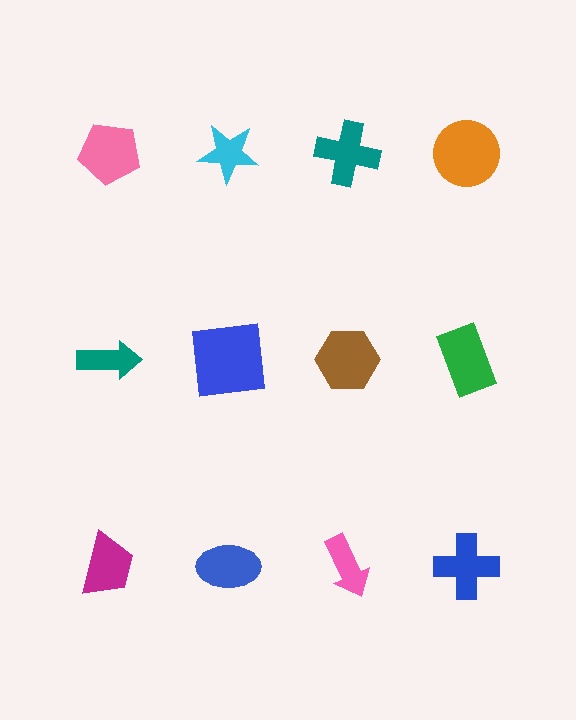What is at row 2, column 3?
A brown hexagon.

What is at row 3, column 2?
A blue ellipse.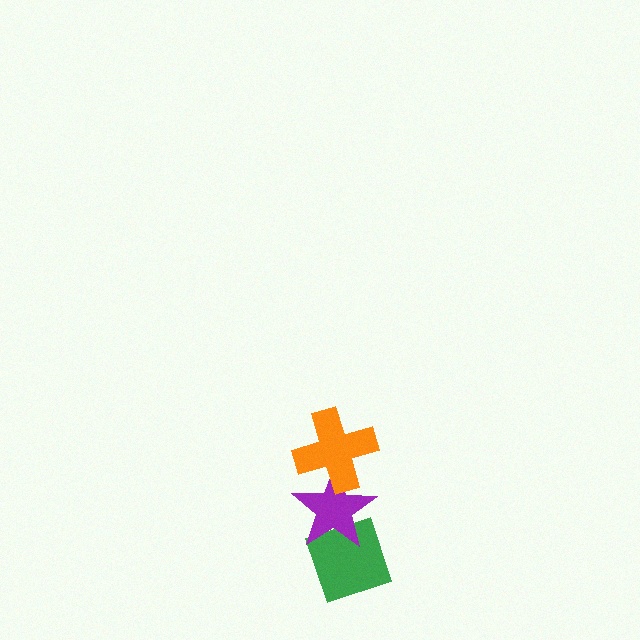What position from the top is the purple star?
The purple star is 2nd from the top.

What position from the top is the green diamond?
The green diamond is 3rd from the top.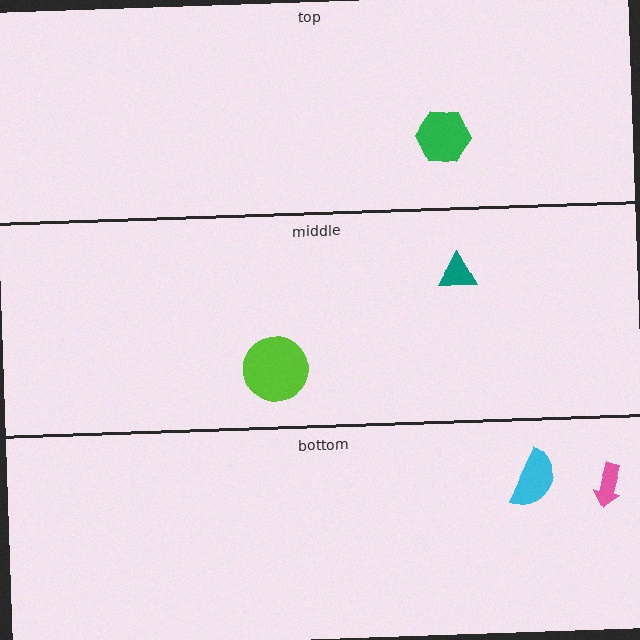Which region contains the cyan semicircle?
The bottom region.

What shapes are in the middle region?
The teal triangle, the lime circle.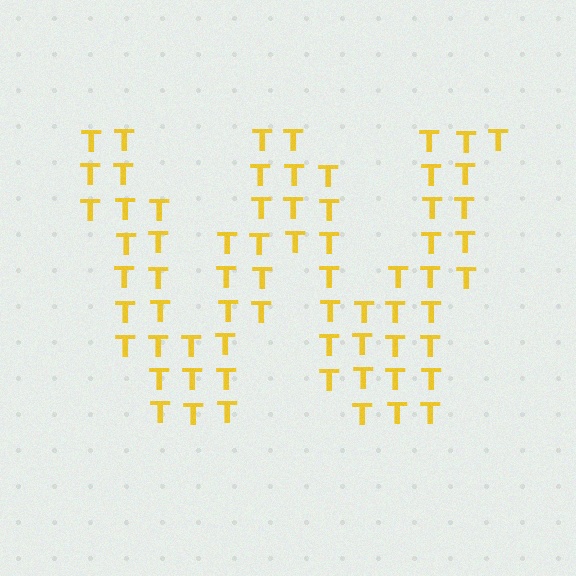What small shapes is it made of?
It is made of small letter T's.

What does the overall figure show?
The overall figure shows the letter W.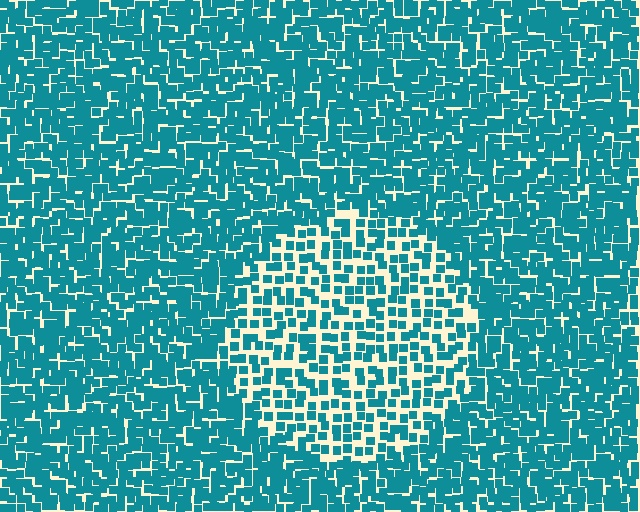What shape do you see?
I see a circle.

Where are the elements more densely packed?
The elements are more densely packed outside the circle boundary.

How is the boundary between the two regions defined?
The boundary is defined by a change in element density (approximately 1.8x ratio). All elements are the same color, size, and shape.